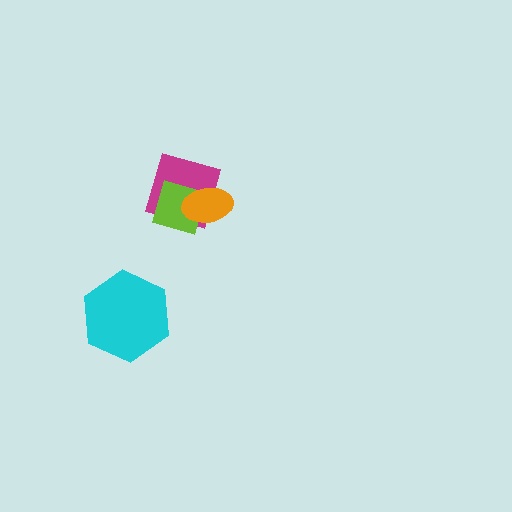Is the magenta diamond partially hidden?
Yes, it is partially covered by another shape.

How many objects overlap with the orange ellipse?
2 objects overlap with the orange ellipse.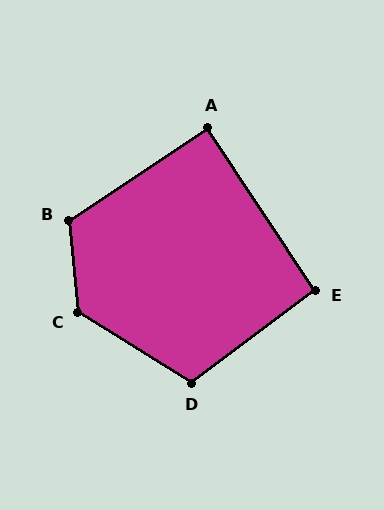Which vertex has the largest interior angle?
C, at approximately 127 degrees.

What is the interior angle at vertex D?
Approximately 111 degrees (obtuse).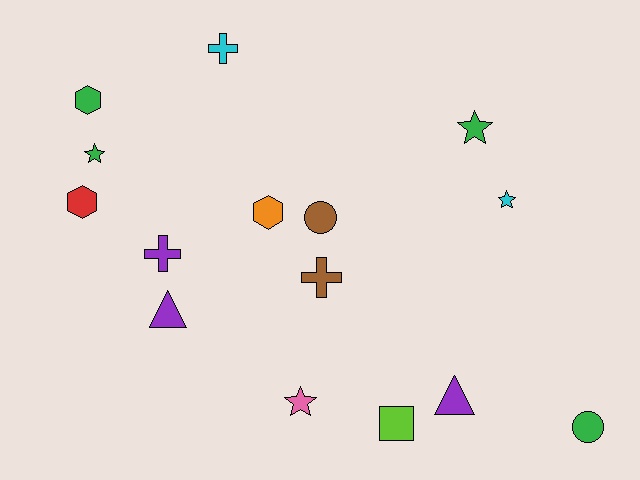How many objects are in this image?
There are 15 objects.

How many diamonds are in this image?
There are no diamonds.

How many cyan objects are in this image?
There are 2 cyan objects.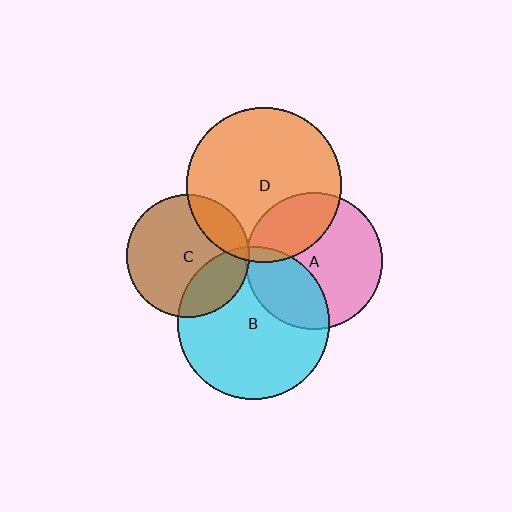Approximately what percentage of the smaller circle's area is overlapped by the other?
Approximately 5%.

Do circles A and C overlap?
Yes.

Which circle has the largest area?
Circle D (orange).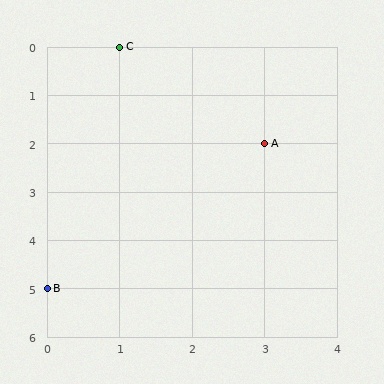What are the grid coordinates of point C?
Point C is at grid coordinates (1, 0).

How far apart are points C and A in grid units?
Points C and A are 2 columns and 2 rows apart (about 2.8 grid units diagonally).